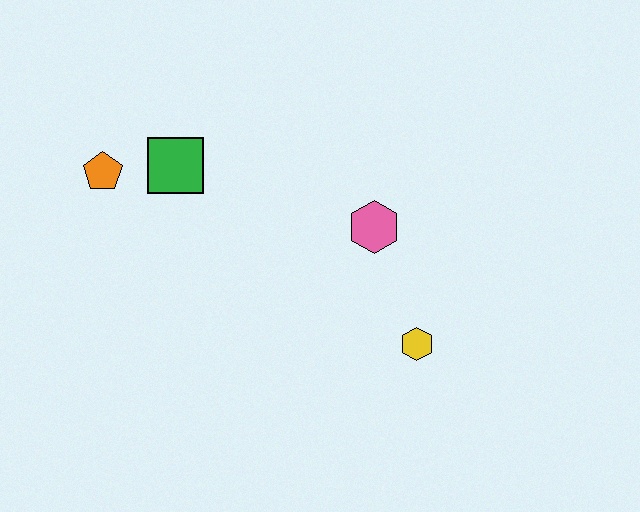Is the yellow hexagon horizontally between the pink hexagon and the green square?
No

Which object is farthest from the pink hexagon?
The orange pentagon is farthest from the pink hexagon.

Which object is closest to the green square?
The orange pentagon is closest to the green square.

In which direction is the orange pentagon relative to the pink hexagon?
The orange pentagon is to the left of the pink hexagon.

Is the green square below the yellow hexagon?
No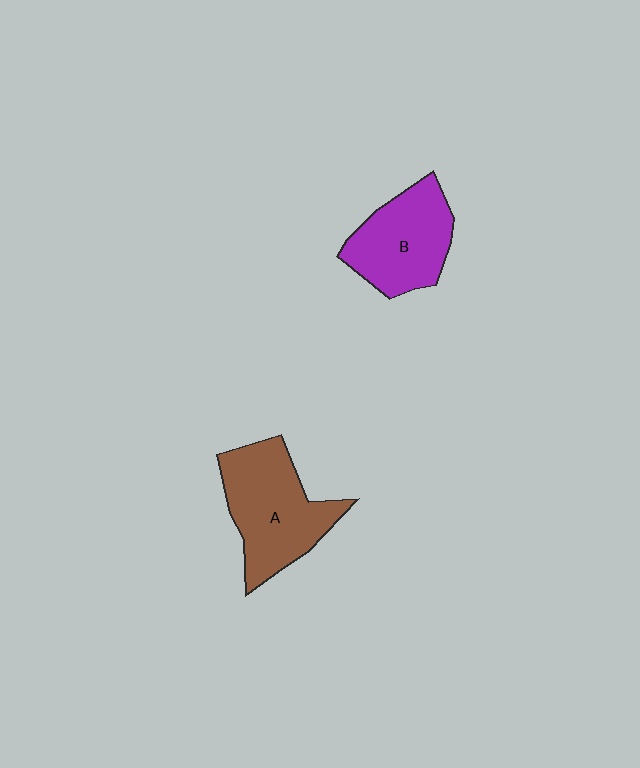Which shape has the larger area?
Shape A (brown).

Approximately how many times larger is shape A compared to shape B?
Approximately 1.2 times.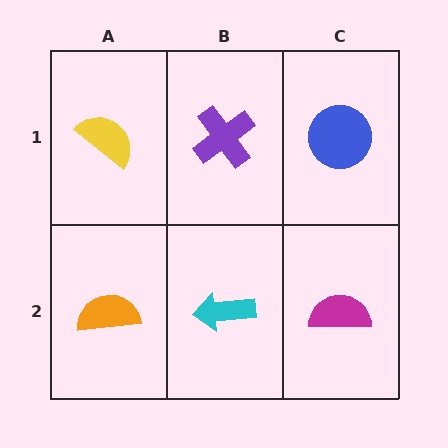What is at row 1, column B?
A purple cross.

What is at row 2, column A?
An orange semicircle.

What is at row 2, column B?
A cyan arrow.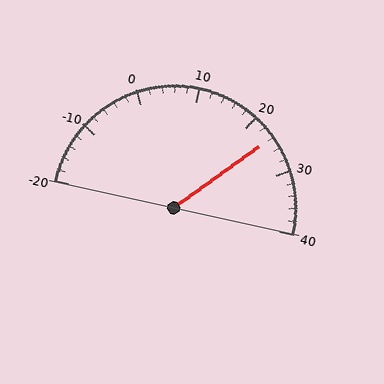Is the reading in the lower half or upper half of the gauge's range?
The reading is in the upper half of the range (-20 to 40).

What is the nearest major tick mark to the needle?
The nearest major tick mark is 20.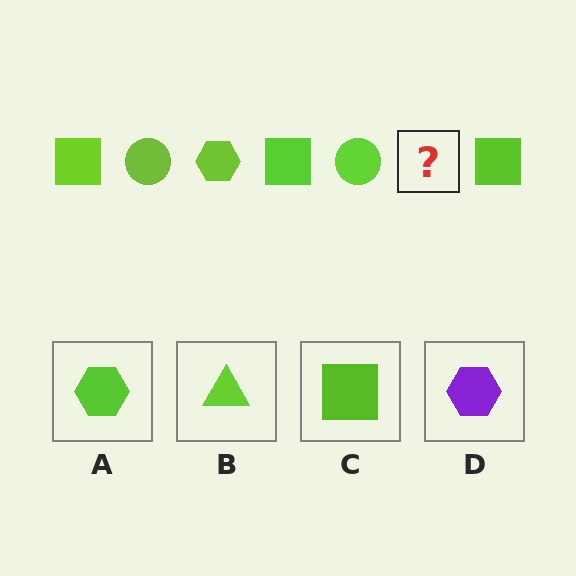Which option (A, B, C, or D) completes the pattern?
A.